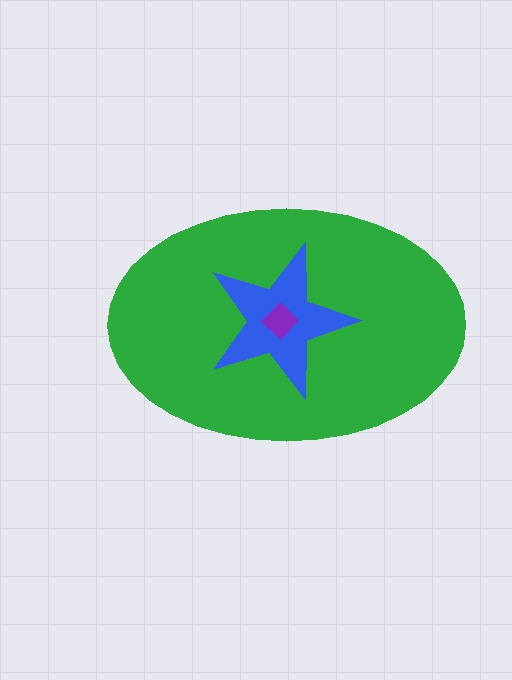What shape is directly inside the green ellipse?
The blue star.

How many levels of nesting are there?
3.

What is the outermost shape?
The green ellipse.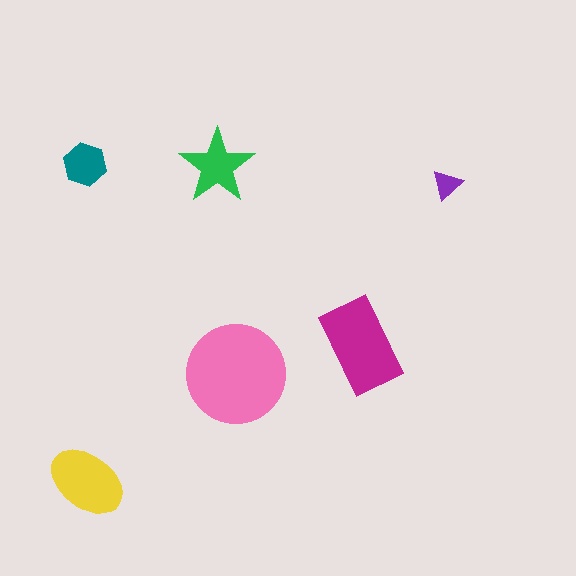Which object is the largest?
The pink circle.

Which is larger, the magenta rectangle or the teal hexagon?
The magenta rectangle.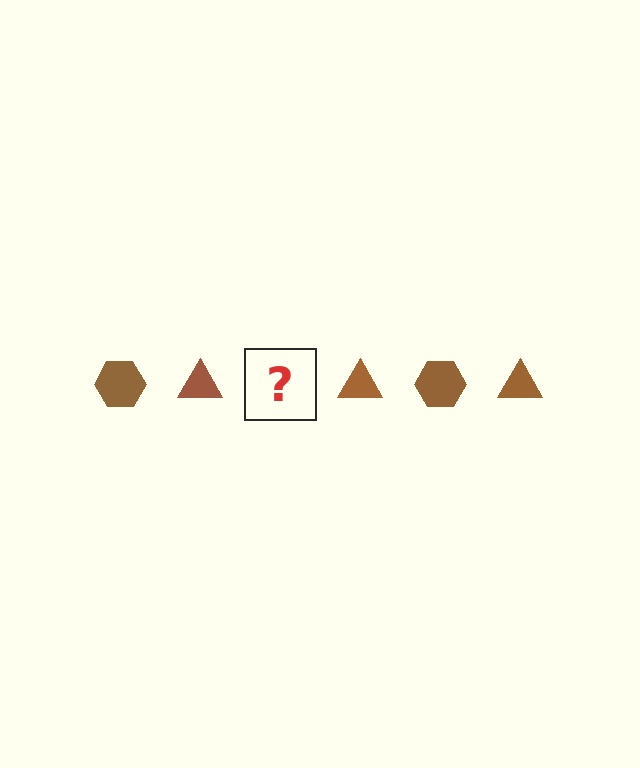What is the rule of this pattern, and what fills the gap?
The rule is that the pattern cycles through hexagon, triangle shapes in brown. The gap should be filled with a brown hexagon.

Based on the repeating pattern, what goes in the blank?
The blank should be a brown hexagon.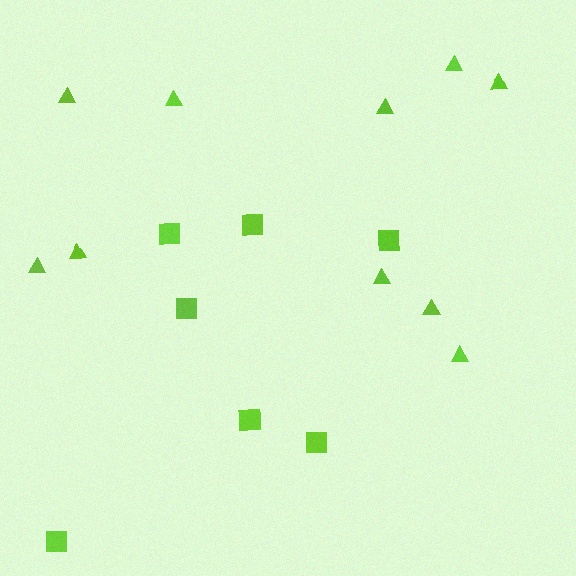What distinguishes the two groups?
There are 2 groups: one group of squares (7) and one group of triangles (10).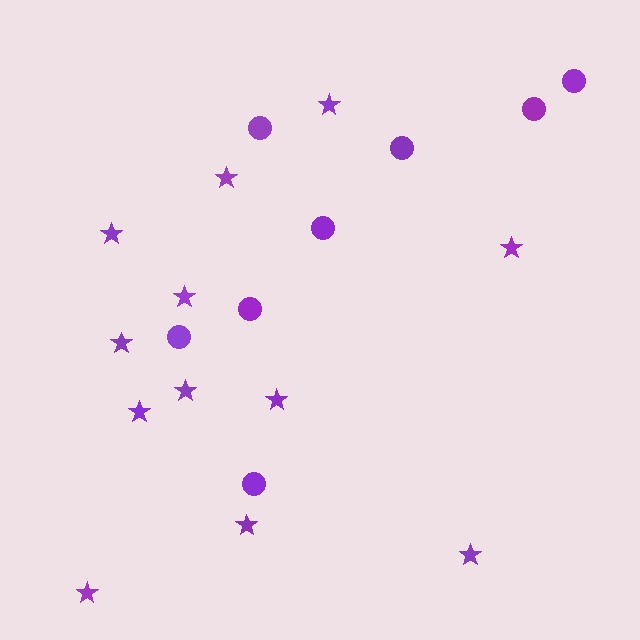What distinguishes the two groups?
There are 2 groups: one group of circles (8) and one group of stars (12).